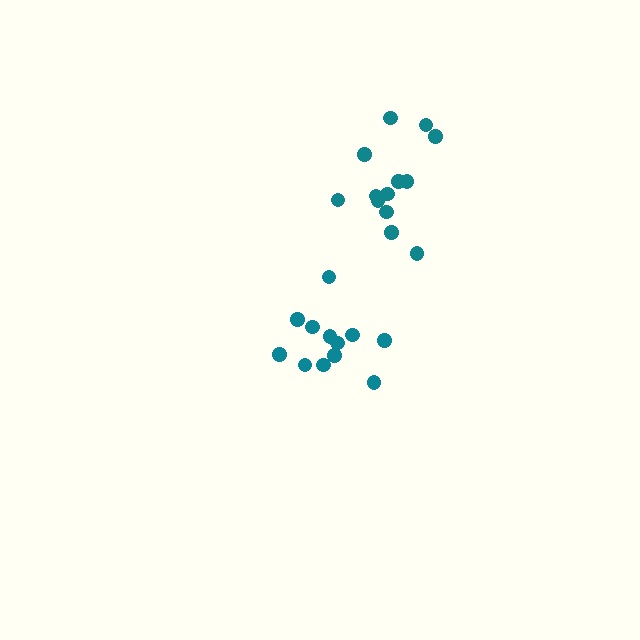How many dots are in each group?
Group 1: 13 dots, Group 2: 12 dots (25 total).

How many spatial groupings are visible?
There are 2 spatial groupings.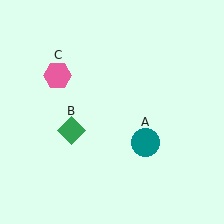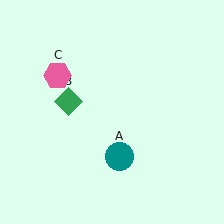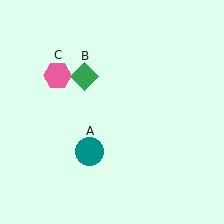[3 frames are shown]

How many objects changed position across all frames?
2 objects changed position: teal circle (object A), green diamond (object B).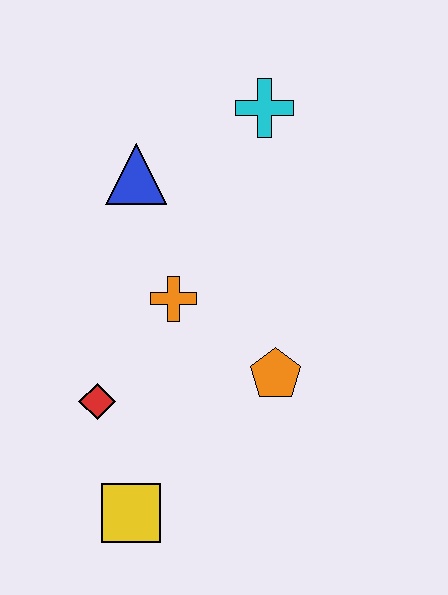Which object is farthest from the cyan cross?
The yellow square is farthest from the cyan cross.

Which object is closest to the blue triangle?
The orange cross is closest to the blue triangle.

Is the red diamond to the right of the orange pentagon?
No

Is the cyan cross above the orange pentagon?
Yes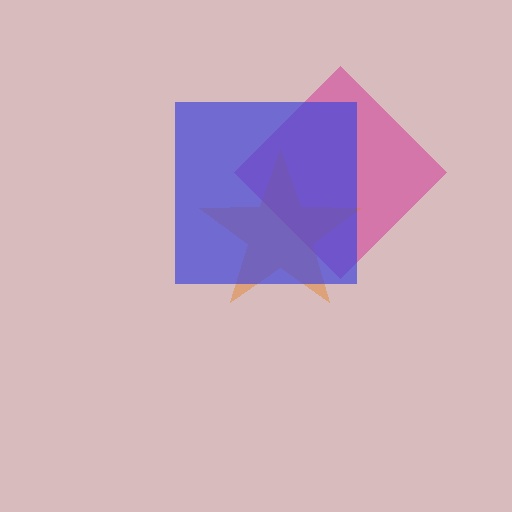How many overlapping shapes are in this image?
There are 3 overlapping shapes in the image.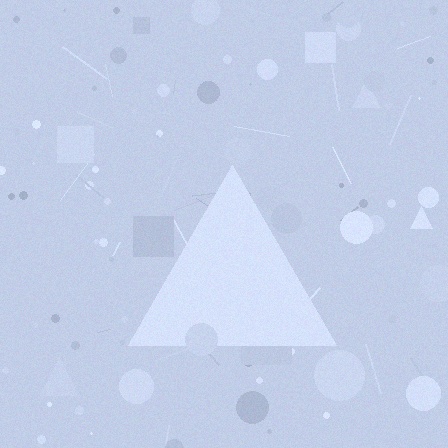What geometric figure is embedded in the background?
A triangle is embedded in the background.